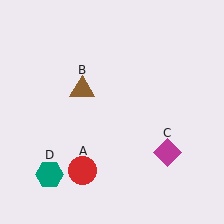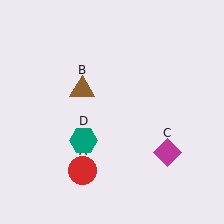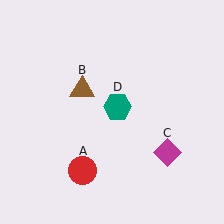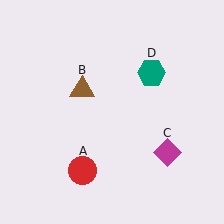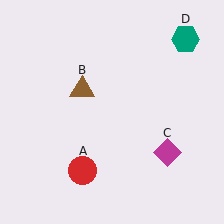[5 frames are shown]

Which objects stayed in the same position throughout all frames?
Red circle (object A) and brown triangle (object B) and magenta diamond (object C) remained stationary.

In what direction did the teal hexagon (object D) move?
The teal hexagon (object D) moved up and to the right.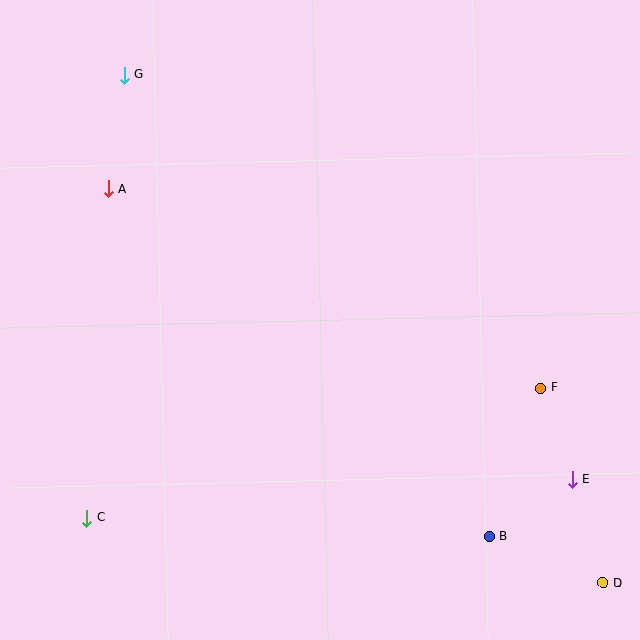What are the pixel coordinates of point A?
Point A is at (108, 189).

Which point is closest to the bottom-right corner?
Point D is closest to the bottom-right corner.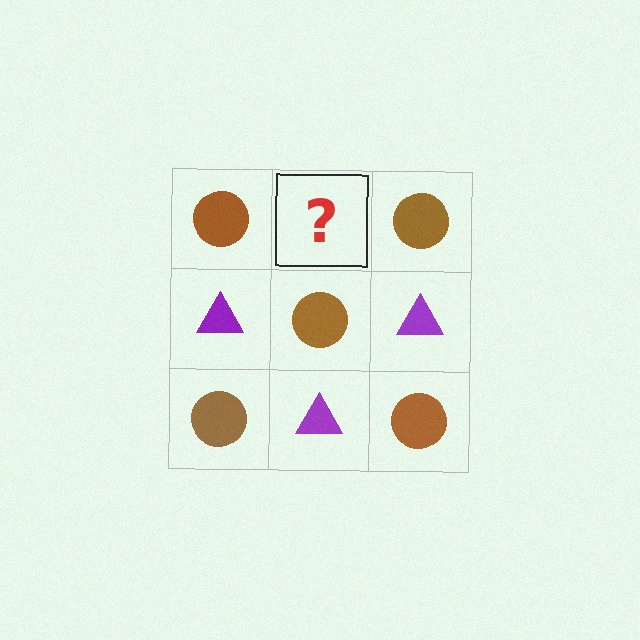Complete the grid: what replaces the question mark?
The question mark should be replaced with a purple triangle.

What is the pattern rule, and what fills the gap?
The rule is that it alternates brown circle and purple triangle in a checkerboard pattern. The gap should be filled with a purple triangle.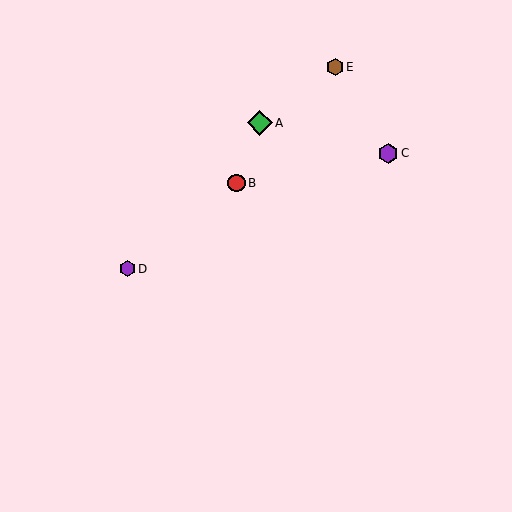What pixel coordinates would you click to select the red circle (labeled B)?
Click at (236, 183) to select the red circle B.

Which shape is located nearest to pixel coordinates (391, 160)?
The purple hexagon (labeled C) at (388, 153) is nearest to that location.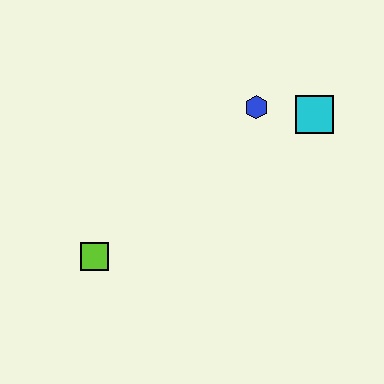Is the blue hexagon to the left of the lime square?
No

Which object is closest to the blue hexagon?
The cyan square is closest to the blue hexagon.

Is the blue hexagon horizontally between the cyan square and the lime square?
Yes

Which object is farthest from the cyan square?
The lime square is farthest from the cyan square.